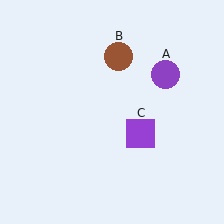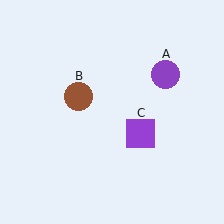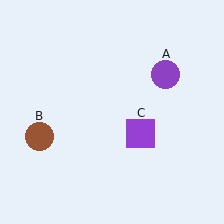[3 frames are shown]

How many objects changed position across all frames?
1 object changed position: brown circle (object B).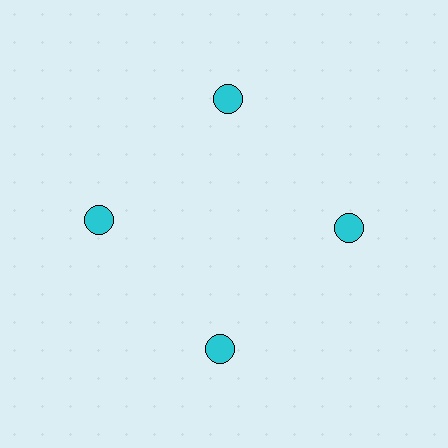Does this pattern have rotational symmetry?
Yes, this pattern has 4-fold rotational symmetry. It looks the same after rotating 90 degrees around the center.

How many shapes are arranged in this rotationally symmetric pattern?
There are 4 shapes, arranged in 4 groups of 1.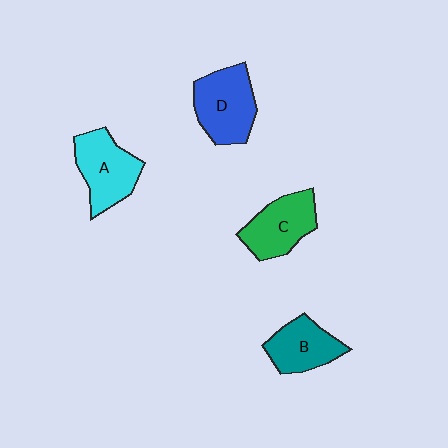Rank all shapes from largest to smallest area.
From largest to smallest: D (blue), A (cyan), C (green), B (teal).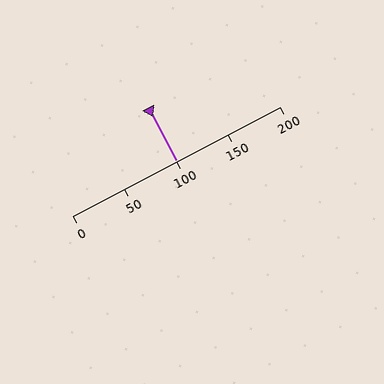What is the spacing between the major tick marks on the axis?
The major ticks are spaced 50 apart.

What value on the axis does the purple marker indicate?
The marker indicates approximately 100.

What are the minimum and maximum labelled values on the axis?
The axis runs from 0 to 200.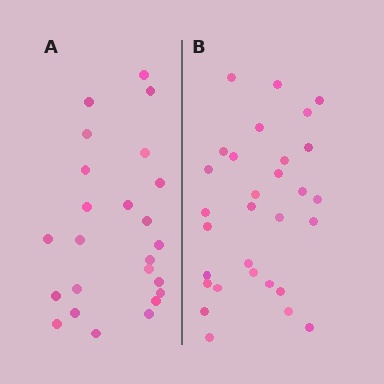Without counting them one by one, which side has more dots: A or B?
Region B (the right region) has more dots.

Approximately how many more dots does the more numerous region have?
Region B has about 6 more dots than region A.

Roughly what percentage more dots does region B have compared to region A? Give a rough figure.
About 25% more.